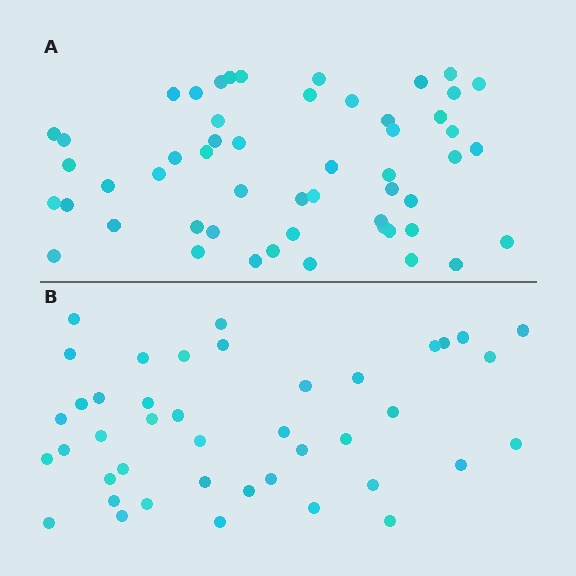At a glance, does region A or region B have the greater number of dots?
Region A (the top region) has more dots.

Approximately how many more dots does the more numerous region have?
Region A has roughly 12 or so more dots than region B.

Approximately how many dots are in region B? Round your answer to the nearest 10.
About 40 dots. (The exact count is 42, which rounds to 40.)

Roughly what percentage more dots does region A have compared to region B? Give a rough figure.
About 25% more.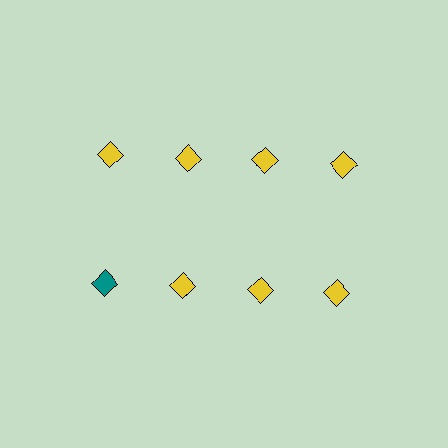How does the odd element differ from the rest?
It has a different color: teal instead of yellow.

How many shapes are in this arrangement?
There are 8 shapes arranged in a grid pattern.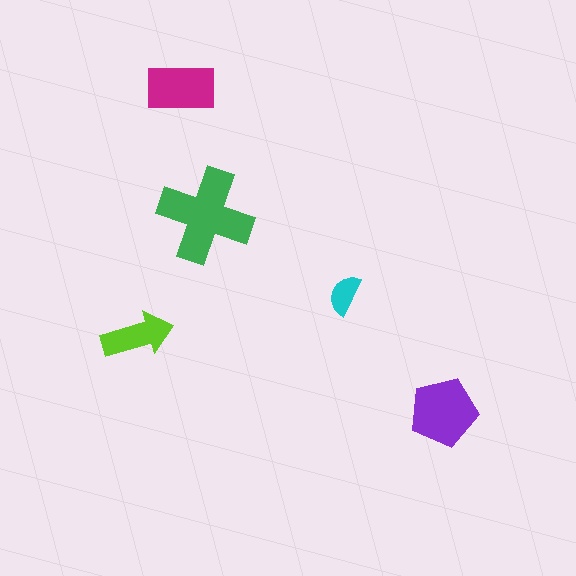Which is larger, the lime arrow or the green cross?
The green cross.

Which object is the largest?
The green cross.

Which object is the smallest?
The cyan semicircle.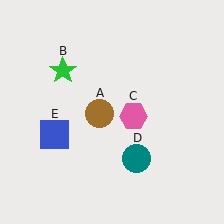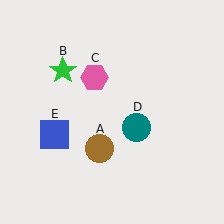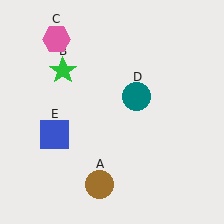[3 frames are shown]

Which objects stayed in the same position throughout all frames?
Green star (object B) and blue square (object E) remained stationary.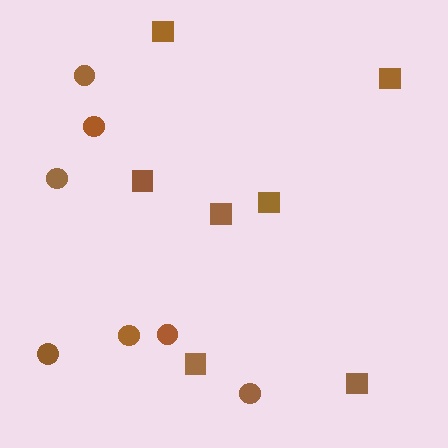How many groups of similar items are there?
There are 2 groups: one group of squares (7) and one group of circles (7).